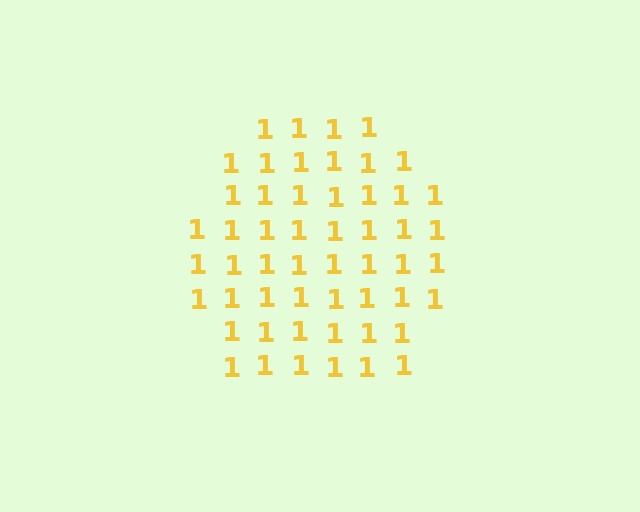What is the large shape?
The large shape is a hexagon.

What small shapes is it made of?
It is made of small digit 1's.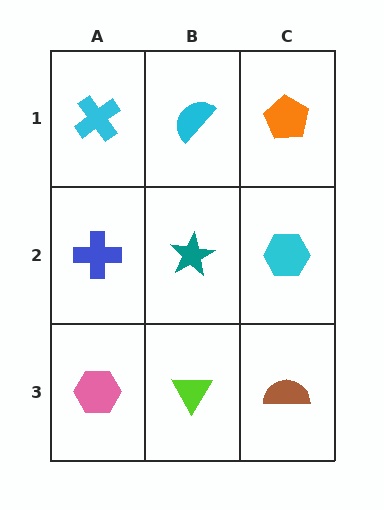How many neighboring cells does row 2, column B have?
4.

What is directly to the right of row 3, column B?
A brown semicircle.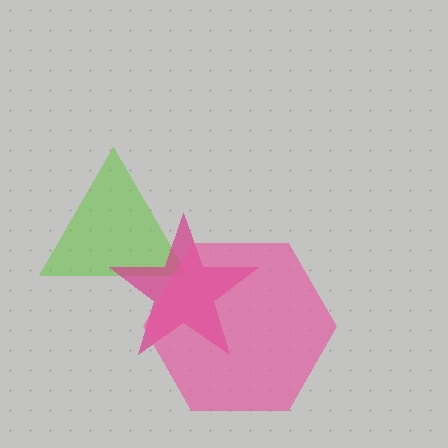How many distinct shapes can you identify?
There are 3 distinct shapes: a lime triangle, a magenta star, a pink hexagon.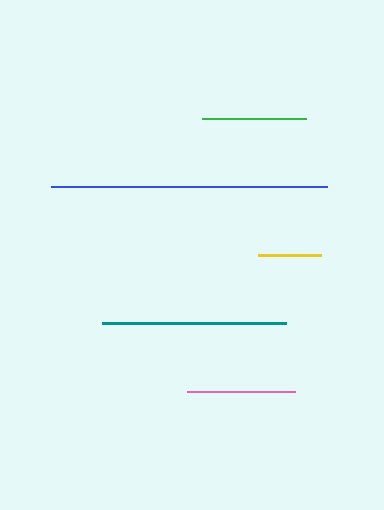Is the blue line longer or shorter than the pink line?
The blue line is longer than the pink line.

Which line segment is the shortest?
The yellow line is the shortest at approximately 63 pixels.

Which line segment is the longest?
The blue line is the longest at approximately 276 pixels.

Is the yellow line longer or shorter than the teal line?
The teal line is longer than the yellow line.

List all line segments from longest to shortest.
From longest to shortest: blue, teal, pink, green, yellow.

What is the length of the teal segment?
The teal segment is approximately 184 pixels long.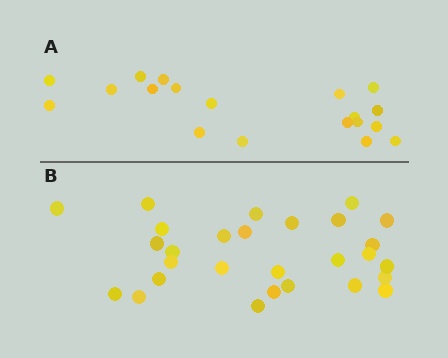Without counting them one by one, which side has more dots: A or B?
Region B (the bottom region) has more dots.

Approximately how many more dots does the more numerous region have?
Region B has roughly 8 or so more dots than region A.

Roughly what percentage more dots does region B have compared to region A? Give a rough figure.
About 45% more.